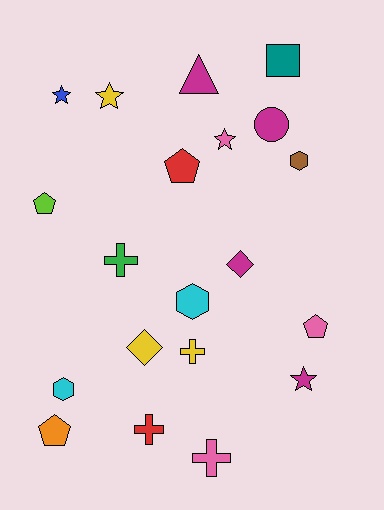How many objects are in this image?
There are 20 objects.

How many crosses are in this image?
There are 4 crosses.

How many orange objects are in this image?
There is 1 orange object.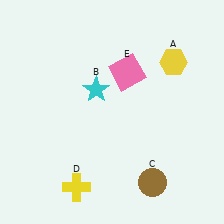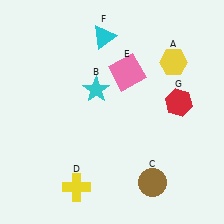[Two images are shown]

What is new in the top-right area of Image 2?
A red hexagon (G) was added in the top-right area of Image 2.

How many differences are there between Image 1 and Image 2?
There are 2 differences between the two images.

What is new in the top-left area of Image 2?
A cyan triangle (F) was added in the top-left area of Image 2.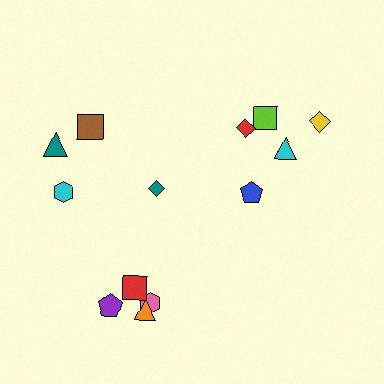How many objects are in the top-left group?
There are 3 objects.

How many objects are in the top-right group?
There are 5 objects.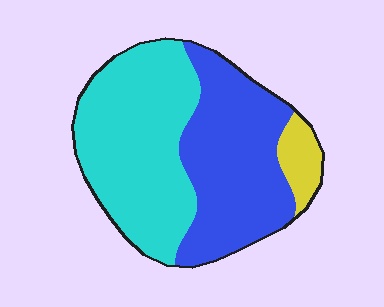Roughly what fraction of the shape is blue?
Blue covers 43% of the shape.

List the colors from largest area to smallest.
From largest to smallest: cyan, blue, yellow.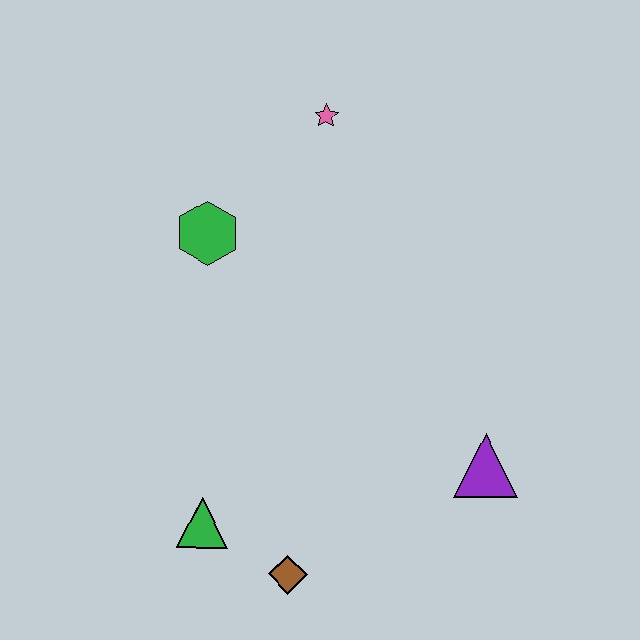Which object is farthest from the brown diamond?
The pink star is farthest from the brown diamond.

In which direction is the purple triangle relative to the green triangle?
The purple triangle is to the right of the green triangle.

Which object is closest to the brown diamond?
The green triangle is closest to the brown diamond.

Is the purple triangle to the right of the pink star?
Yes